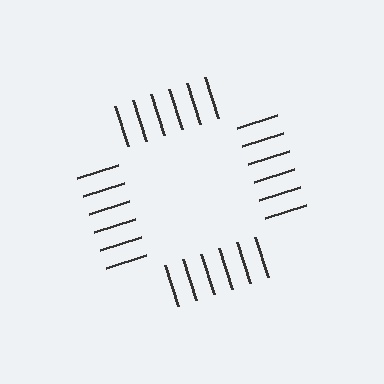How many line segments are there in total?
24 — 6 along each of the 4 edges.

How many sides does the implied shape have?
4 sides — the line-ends trace a square.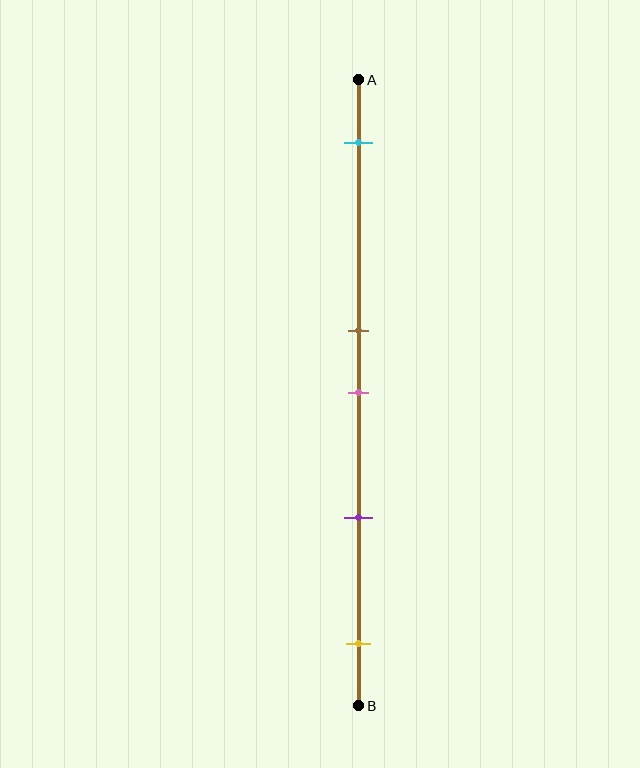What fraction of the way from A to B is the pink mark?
The pink mark is approximately 50% (0.5) of the way from A to B.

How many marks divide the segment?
There are 5 marks dividing the segment.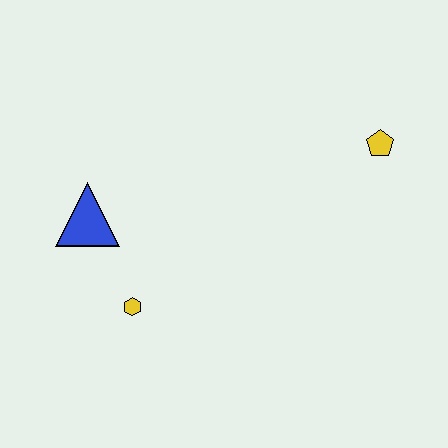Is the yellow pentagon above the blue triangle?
Yes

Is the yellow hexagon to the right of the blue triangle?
Yes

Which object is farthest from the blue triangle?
The yellow pentagon is farthest from the blue triangle.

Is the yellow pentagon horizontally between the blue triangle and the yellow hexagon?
No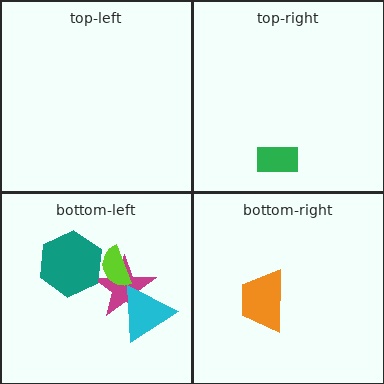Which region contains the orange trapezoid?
The bottom-right region.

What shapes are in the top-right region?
The green rectangle.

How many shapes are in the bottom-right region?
1.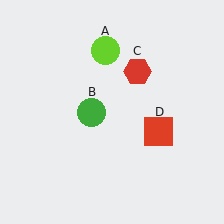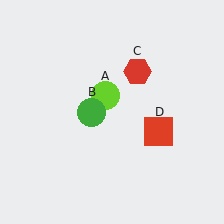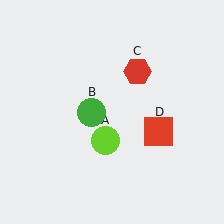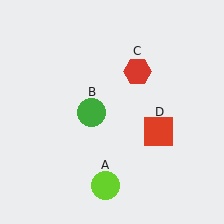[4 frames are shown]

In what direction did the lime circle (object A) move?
The lime circle (object A) moved down.